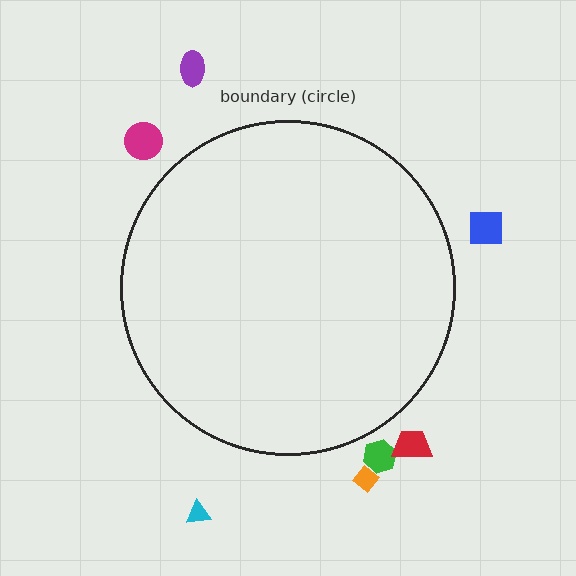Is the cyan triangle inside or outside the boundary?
Outside.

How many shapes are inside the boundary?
0 inside, 7 outside.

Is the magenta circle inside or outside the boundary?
Outside.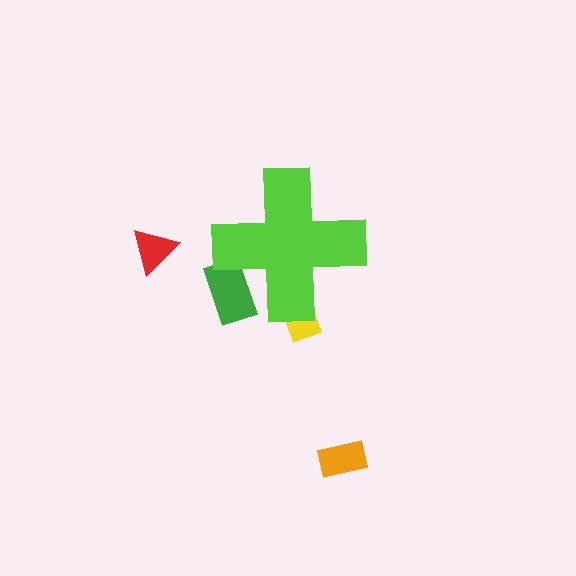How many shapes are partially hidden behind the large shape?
2 shapes are partially hidden.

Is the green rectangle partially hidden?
Yes, the green rectangle is partially hidden behind the lime cross.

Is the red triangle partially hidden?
No, the red triangle is fully visible.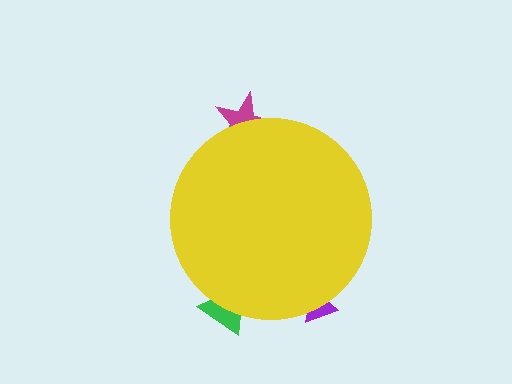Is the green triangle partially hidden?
Yes, the green triangle is partially hidden behind the yellow circle.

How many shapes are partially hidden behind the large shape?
3 shapes are partially hidden.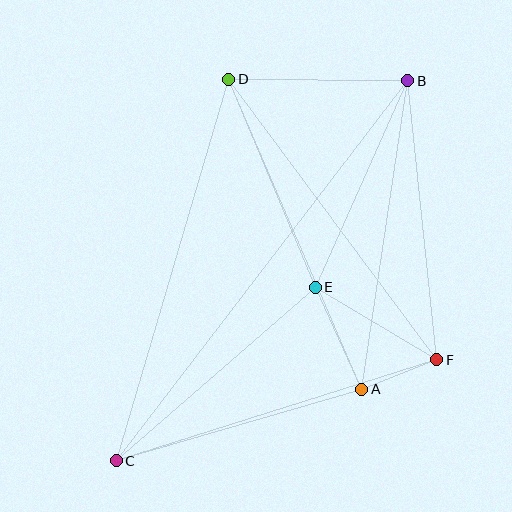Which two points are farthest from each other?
Points B and C are farthest from each other.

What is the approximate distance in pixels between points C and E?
The distance between C and E is approximately 264 pixels.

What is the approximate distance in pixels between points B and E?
The distance between B and E is approximately 226 pixels.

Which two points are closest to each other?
Points A and F are closest to each other.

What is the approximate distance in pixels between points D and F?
The distance between D and F is approximately 349 pixels.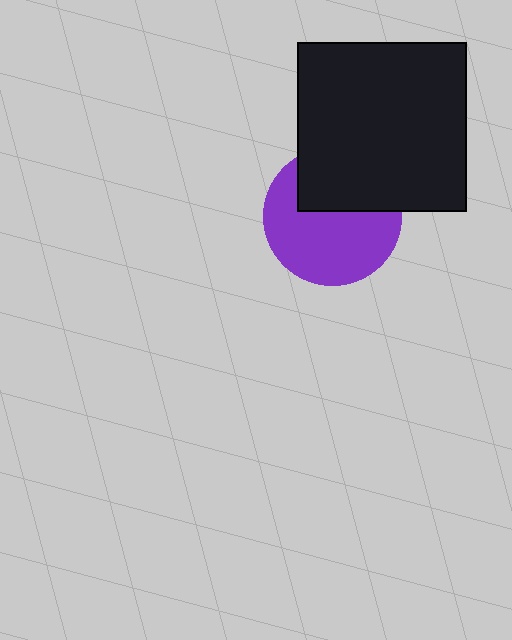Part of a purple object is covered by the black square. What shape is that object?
It is a circle.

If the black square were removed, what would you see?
You would see the complete purple circle.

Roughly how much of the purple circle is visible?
About half of it is visible (roughly 63%).